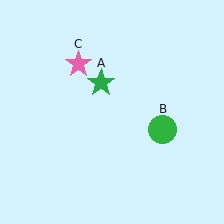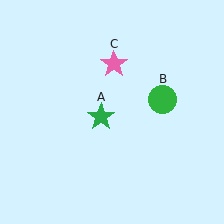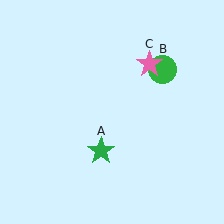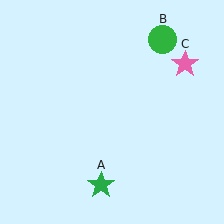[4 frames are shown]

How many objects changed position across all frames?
3 objects changed position: green star (object A), green circle (object B), pink star (object C).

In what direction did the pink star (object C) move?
The pink star (object C) moved right.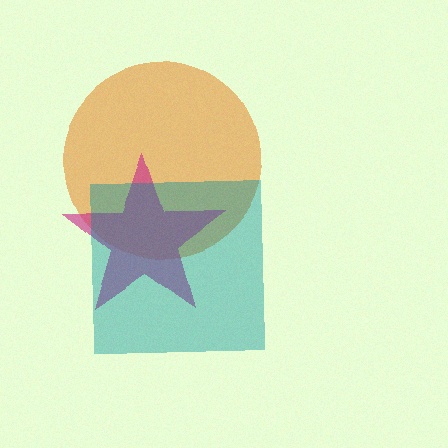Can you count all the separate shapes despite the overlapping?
Yes, there are 3 separate shapes.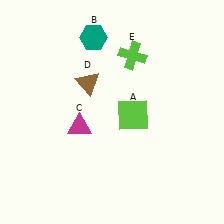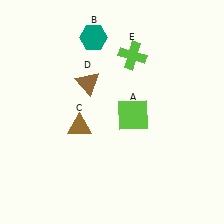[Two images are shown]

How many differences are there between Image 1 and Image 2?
There is 1 difference between the two images.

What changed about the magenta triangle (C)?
In Image 1, C is magenta. In Image 2, it changed to brown.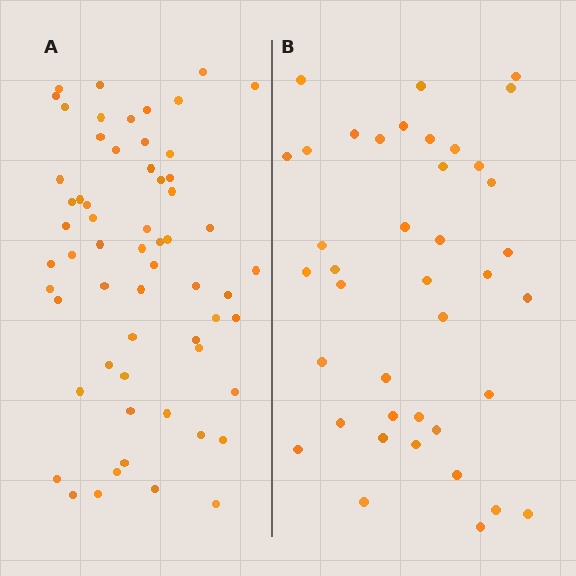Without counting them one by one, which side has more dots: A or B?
Region A (the left region) has more dots.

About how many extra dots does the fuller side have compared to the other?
Region A has approximately 20 more dots than region B.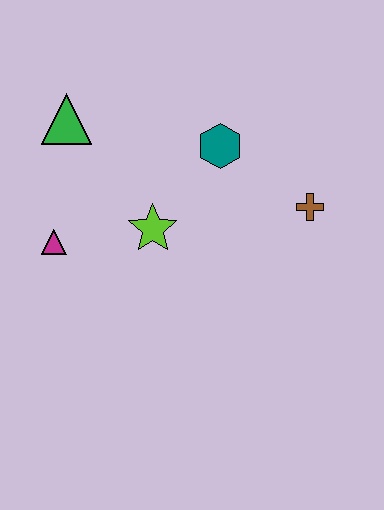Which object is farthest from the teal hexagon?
The magenta triangle is farthest from the teal hexagon.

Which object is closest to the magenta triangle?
The lime star is closest to the magenta triangle.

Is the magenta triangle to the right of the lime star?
No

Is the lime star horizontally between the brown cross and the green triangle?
Yes